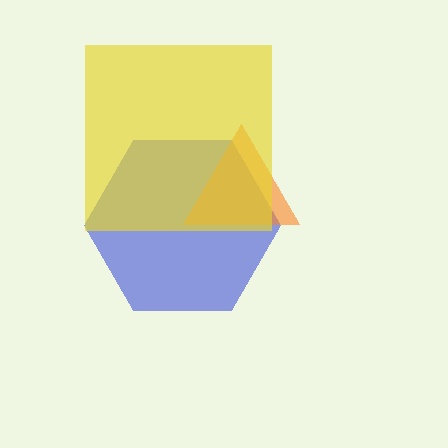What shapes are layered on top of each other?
The layered shapes are: a blue hexagon, an orange triangle, a yellow square.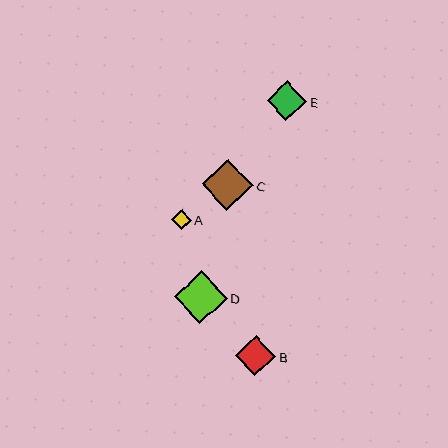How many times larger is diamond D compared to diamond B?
Diamond D is approximately 1.3 times the size of diamond B.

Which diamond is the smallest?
Diamond A is the smallest with a size of approximately 20 pixels.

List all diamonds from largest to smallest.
From largest to smallest: D, C, B, E, A.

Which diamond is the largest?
Diamond D is the largest with a size of approximately 53 pixels.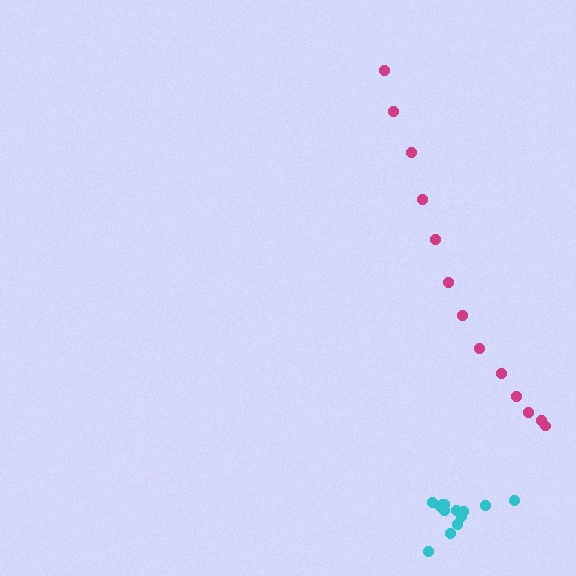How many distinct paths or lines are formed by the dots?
There are 2 distinct paths.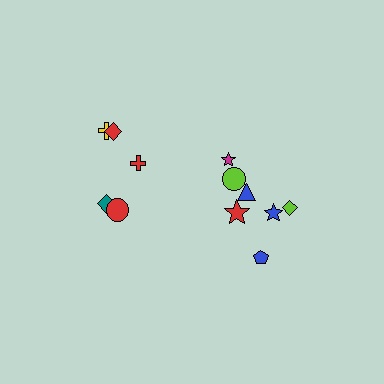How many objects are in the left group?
There are 5 objects.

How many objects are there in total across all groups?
There are 12 objects.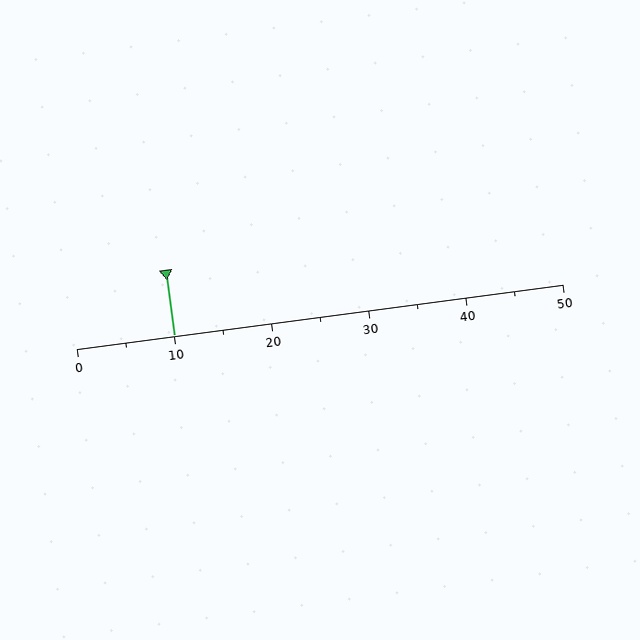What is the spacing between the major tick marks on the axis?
The major ticks are spaced 10 apart.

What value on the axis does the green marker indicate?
The marker indicates approximately 10.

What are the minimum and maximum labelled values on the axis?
The axis runs from 0 to 50.